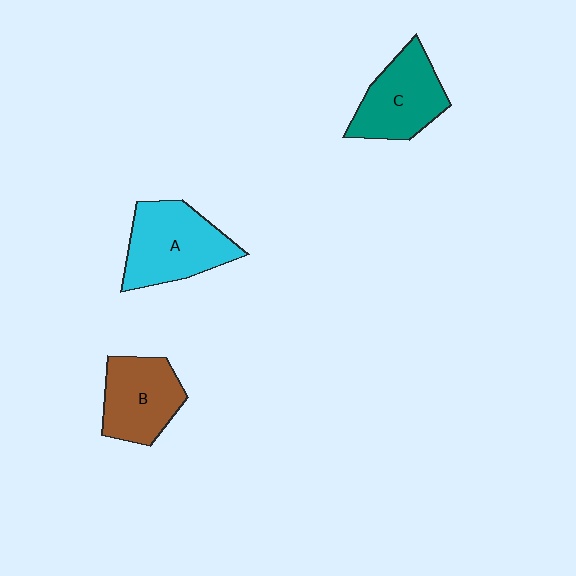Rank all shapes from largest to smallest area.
From largest to smallest: A (cyan), C (teal), B (brown).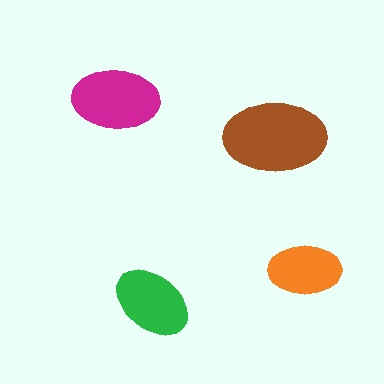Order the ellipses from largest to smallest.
the brown one, the magenta one, the green one, the orange one.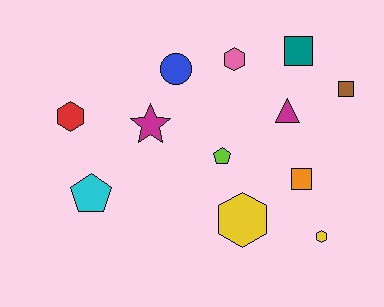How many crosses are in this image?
There are no crosses.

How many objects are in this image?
There are 12 objects.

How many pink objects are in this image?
There is 1 pink object.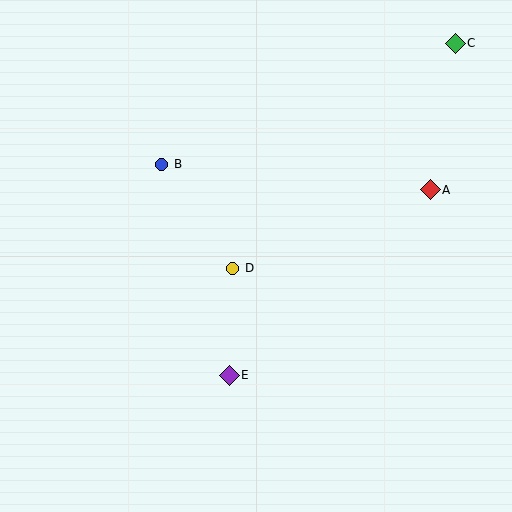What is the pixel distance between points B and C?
The distance between B and C is 317 pixels.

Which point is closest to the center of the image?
Point D at (233, 268) is closest to the center.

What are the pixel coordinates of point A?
Point A is at (430, 190).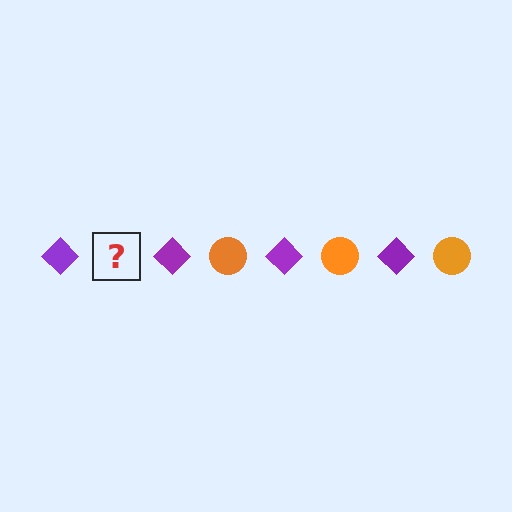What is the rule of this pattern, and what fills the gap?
The rule is that the pattern alternates between purple diamond and orange circle. The gap should be filled with an orange circle.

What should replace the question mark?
The question mark should be replaced with an orange circle.